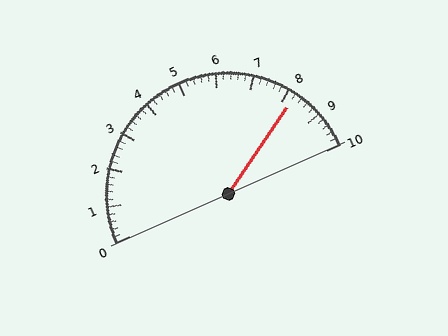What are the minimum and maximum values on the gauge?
The gauge ranges from 0 to 10.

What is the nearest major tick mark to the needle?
The nearest major tick mark is 8.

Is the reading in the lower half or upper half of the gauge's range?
The reading is in the upper half of the range (0 to 10).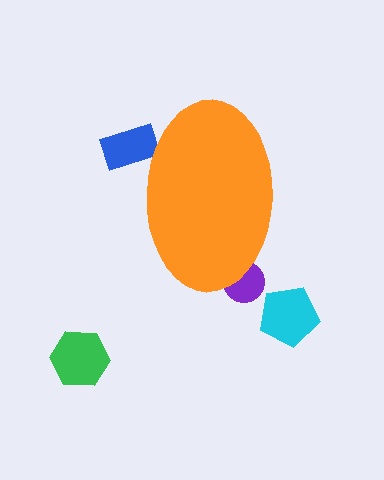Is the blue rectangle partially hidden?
Yes, the blue rectangle is partially hidden behind the orange ellipse.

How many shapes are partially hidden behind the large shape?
2 shapes are partially hidden.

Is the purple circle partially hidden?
Yes, the purple circle is partially hidden behind the orange ellipse.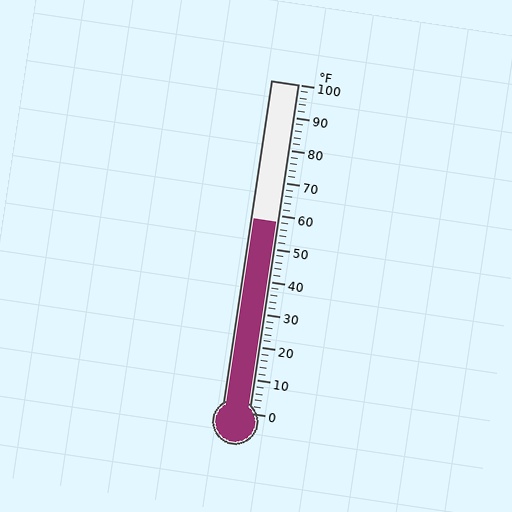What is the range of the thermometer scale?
The thermometer scale ranges from 0°F to 100°F.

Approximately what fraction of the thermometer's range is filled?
The thermometer is filled to approximately 60% of its range.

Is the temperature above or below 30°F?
The temperature is above 30°F.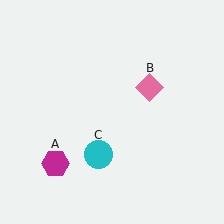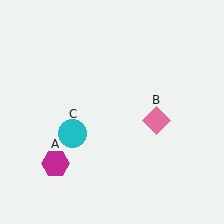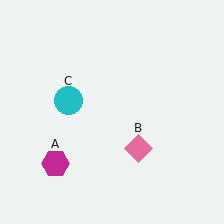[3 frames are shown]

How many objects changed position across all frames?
2 objects changed position: pink diamond (object B), cyan circle (object C).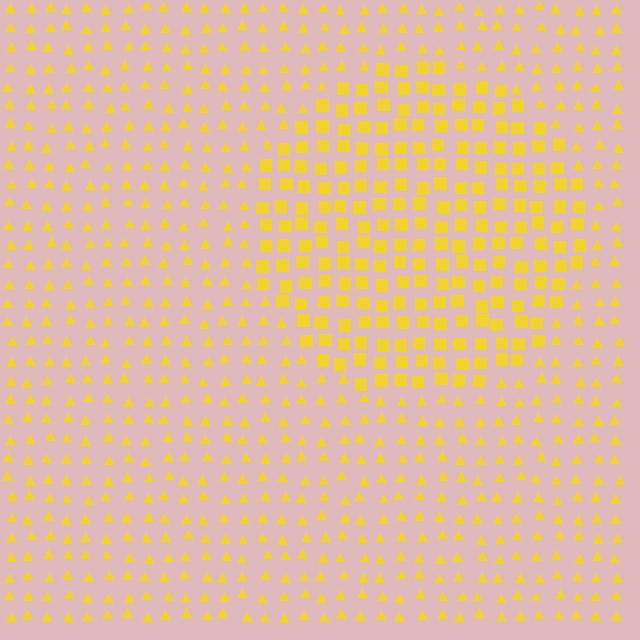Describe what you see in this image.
The image is filled with small yellow elements arranged in a uniform grid. A circle-shaped region contains squares, while the surrounding area contains triangles. The boundary is defined purely by the change in element shape.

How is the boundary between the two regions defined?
The boundary is defined by a change in element shape: squares inside vs. triangles outside. All elements share the same color and spacing.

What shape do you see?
I see a circle.